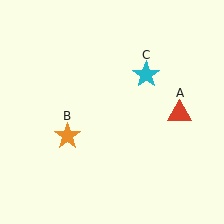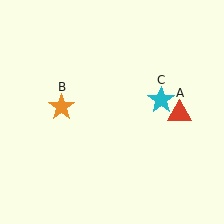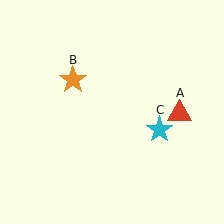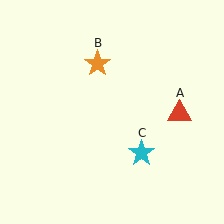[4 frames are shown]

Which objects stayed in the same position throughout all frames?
Red triangle (object A) remained stationary.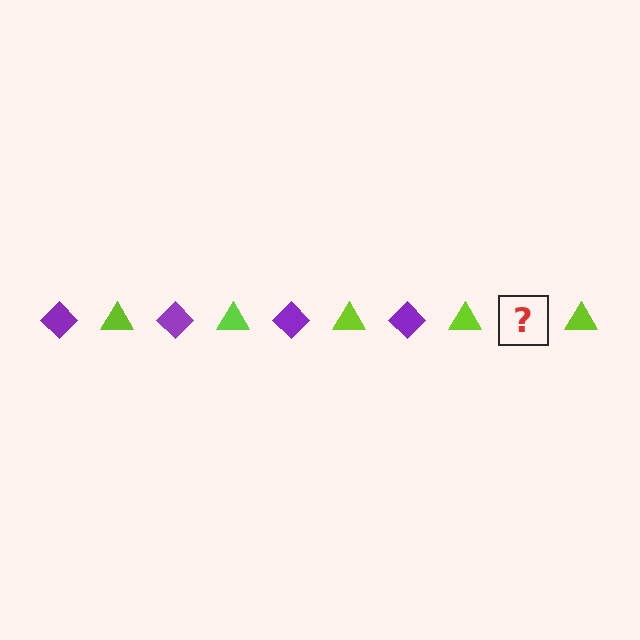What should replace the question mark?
The question mark should be replaced with a purple diamond.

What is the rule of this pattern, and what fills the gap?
The rule is that the pattern alternates between purple diamond and lime triangle. The gap should be filled with a purple diamond.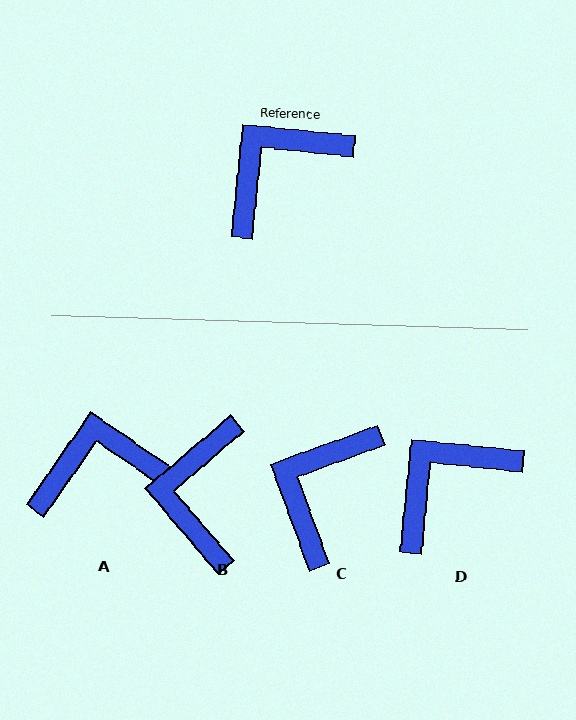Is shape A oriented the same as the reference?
No, it is off by about 29 degrees.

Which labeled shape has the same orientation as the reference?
D.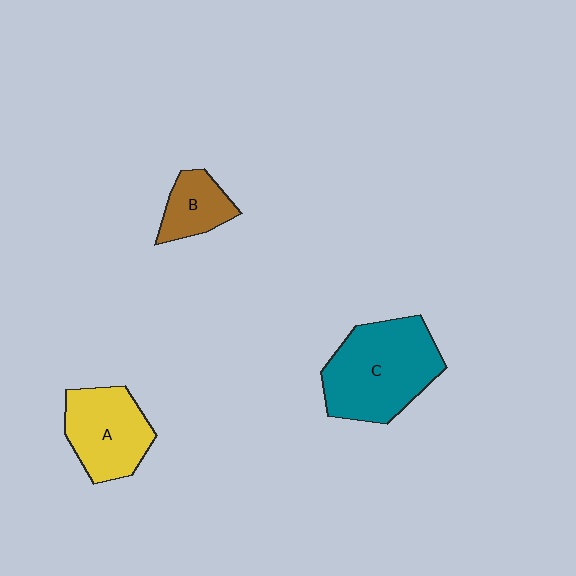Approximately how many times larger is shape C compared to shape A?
Approximately 1.5 times.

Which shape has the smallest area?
Shape B (brown).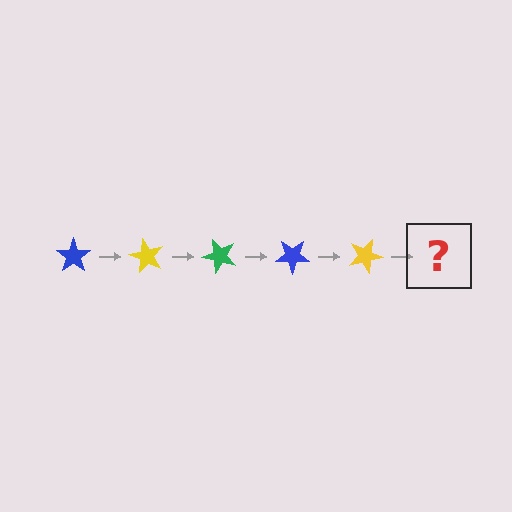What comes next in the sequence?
The next element should be a green star, rotated 300 degrees from the start.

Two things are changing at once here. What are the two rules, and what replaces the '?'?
The two rules are that it rotates 60 degrees each step and the color cycles through blue, yellow, and green. The '?' should be a green star, rotated 300 degrees from the start.